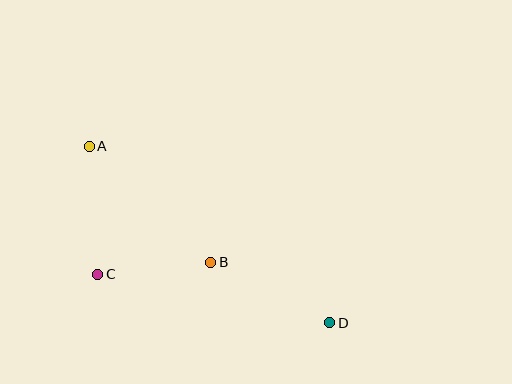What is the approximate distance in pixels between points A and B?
The distance between A and B is approximately 168 pixels.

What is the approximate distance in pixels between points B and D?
The distance between B and D is approximately 133 pixels.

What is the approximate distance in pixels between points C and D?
The distance between C and D is approximately 237 pixels.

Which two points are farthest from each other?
Points A and D are farthest from each other.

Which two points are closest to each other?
Points B and C are closest to each other.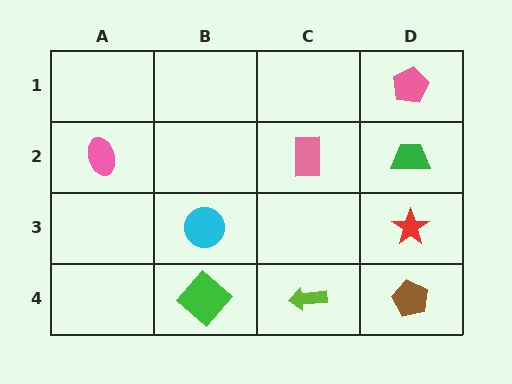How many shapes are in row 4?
3 shapes.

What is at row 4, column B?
A green diamond.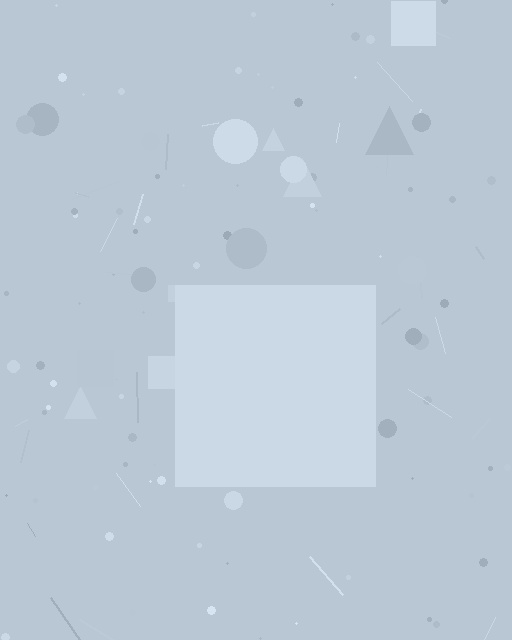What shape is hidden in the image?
A square is hidden in the image.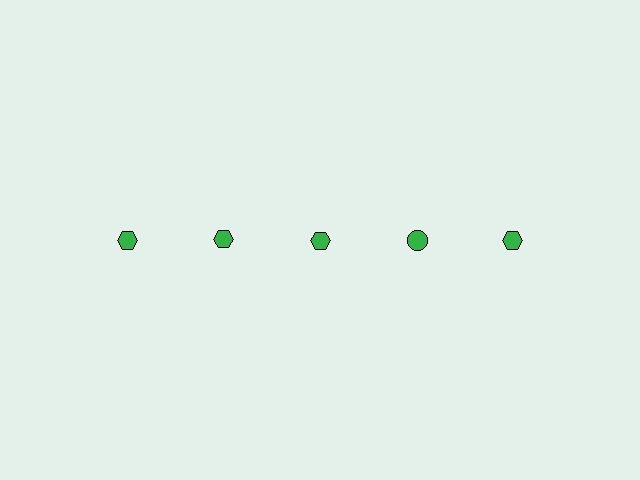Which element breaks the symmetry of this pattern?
The green circle in the top row, second from right column breaks the symmetry. All other shapes are green hexagons.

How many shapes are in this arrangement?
There are 5 shapes arranged in a grid pattern.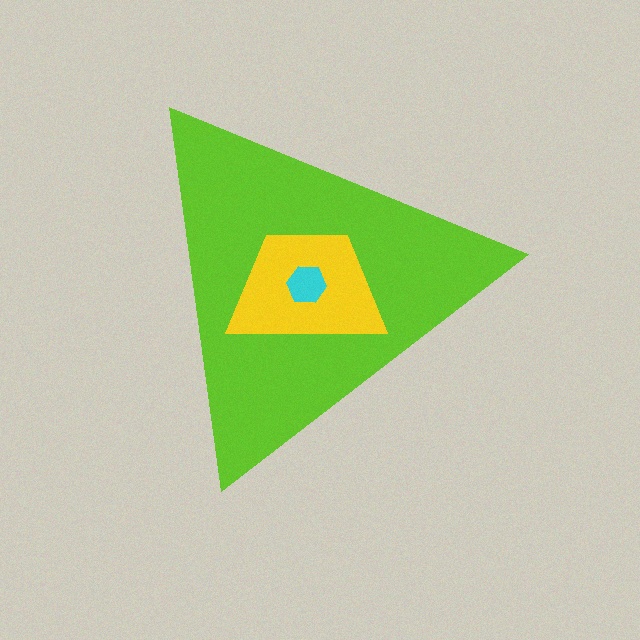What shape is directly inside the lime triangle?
The yellow trapezoid.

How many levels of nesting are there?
3.